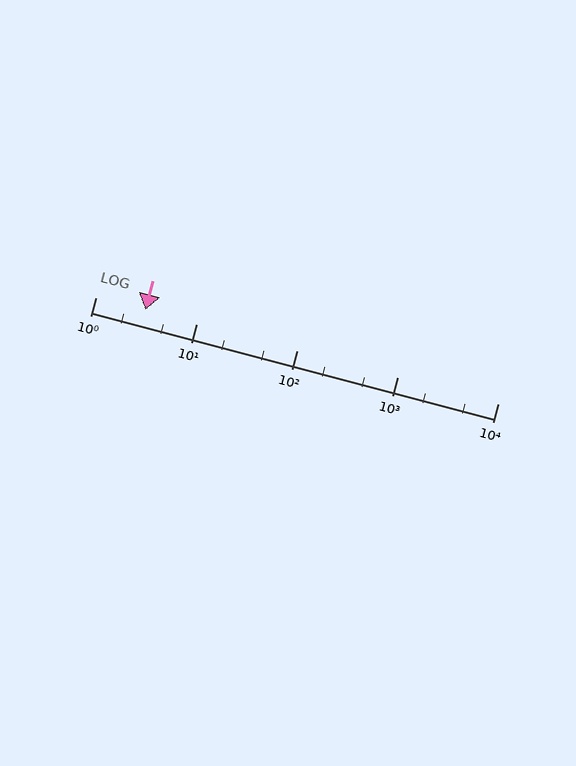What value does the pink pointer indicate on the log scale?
The pointer indicates approximately 3.1.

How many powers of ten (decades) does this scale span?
The scale spans 4 decades, from 1 to 10000.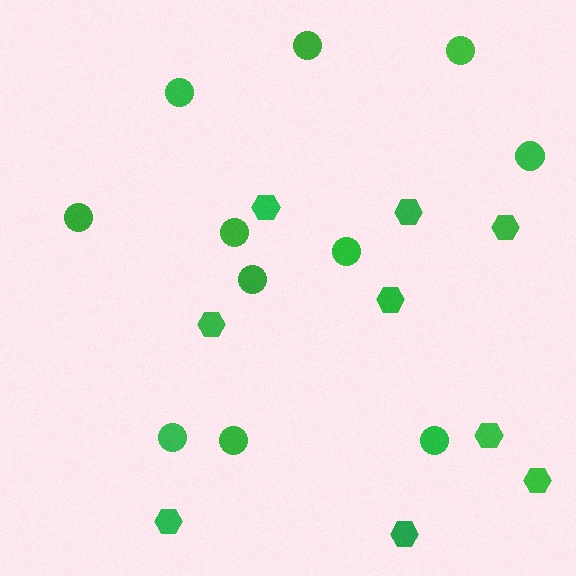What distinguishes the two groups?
There are 2 groups: one group of hexagons (9) and one group of circles (11).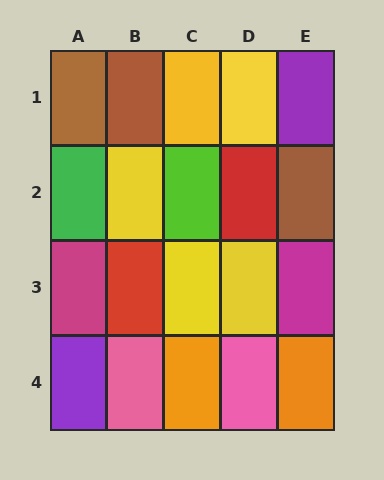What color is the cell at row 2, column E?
Brown.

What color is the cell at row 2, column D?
Red.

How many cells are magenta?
2 cells are magenta.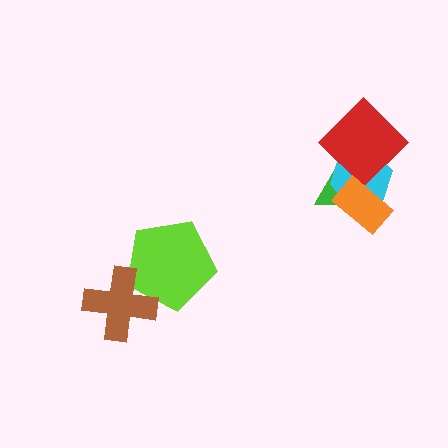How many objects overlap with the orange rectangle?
3 objects overlap with the orange rectangle.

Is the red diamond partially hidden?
Yes, it is partially covered by another shape.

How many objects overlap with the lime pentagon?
1 object overlaps with the lime pentagon.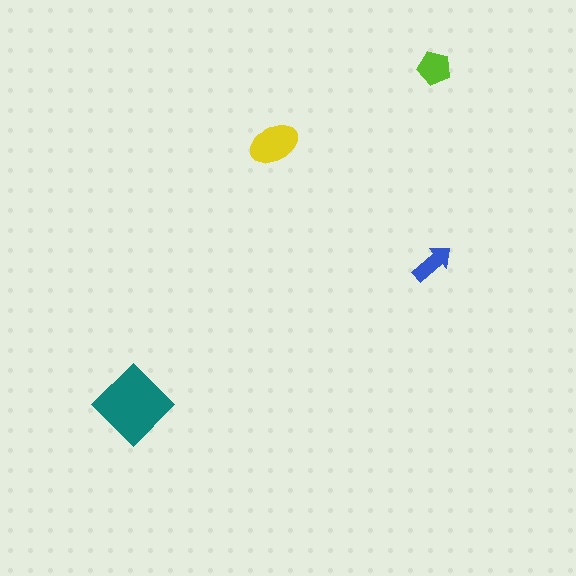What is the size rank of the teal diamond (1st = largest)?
1st.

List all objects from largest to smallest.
The teal diamond, the yellow ellipse, the lime pentagon, the blue arrow.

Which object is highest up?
The lime pentagon is topmost.